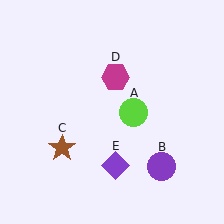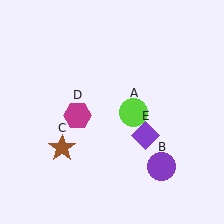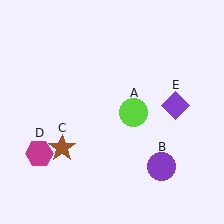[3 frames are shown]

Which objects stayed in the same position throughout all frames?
Lime circle (object A) and purple circle (object B) and brown star (object C) remained stationary.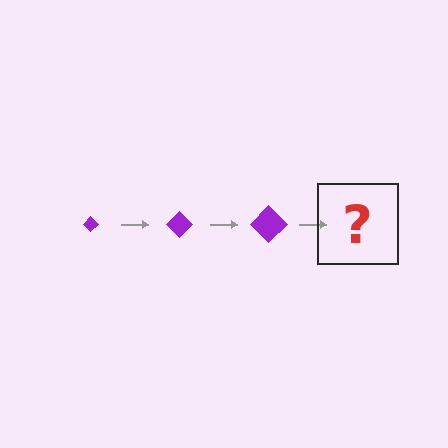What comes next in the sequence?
The next element should be a purple diamond, larger than the previous one.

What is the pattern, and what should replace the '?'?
The pattern is that the diamond gets progressively larger each step. The '?' should be a purple diamond, larger than the previous one.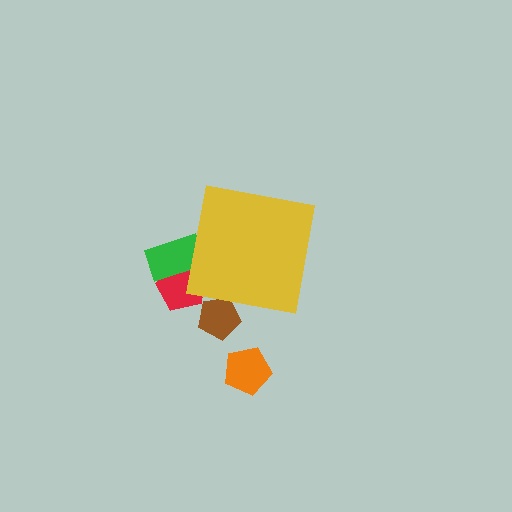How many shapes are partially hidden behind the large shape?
3 shapes are partially hidden.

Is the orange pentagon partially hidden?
No, the orange pentagon is fully visible.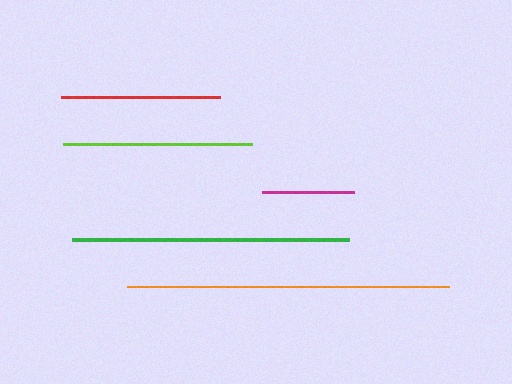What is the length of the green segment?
The green segment is approximately 277 pixels long.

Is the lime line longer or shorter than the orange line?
The orange line is longer than the lime line.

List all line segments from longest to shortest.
From longest to shortest: orange, green, lime, red, magenta.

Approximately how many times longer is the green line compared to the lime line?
The green line is approximately 1.5 times the length of the lime line.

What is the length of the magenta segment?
The magenta segment is approximately 92 pixels long.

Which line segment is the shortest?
The magenta line is the shortest at approximately 92 pixels.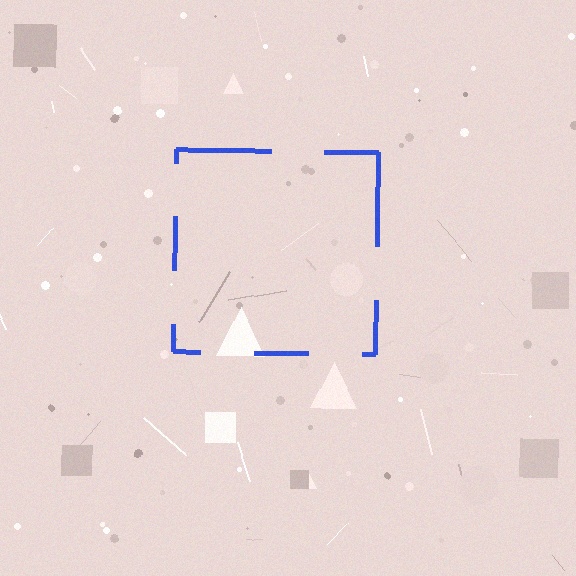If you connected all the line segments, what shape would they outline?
They would outline a square.